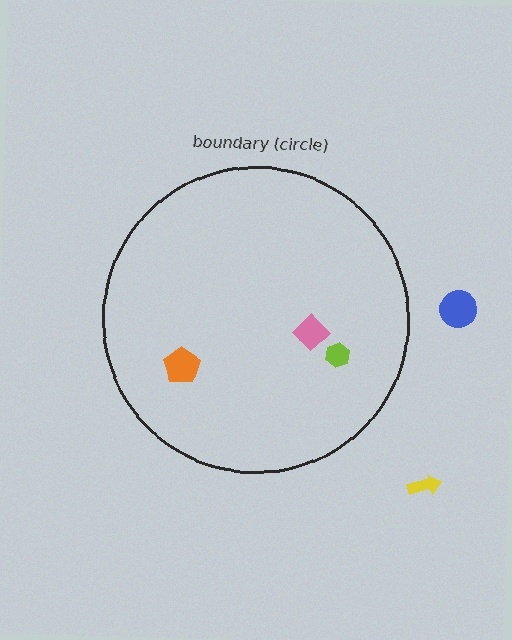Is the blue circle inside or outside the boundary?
Outside.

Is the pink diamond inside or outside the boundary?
Inside.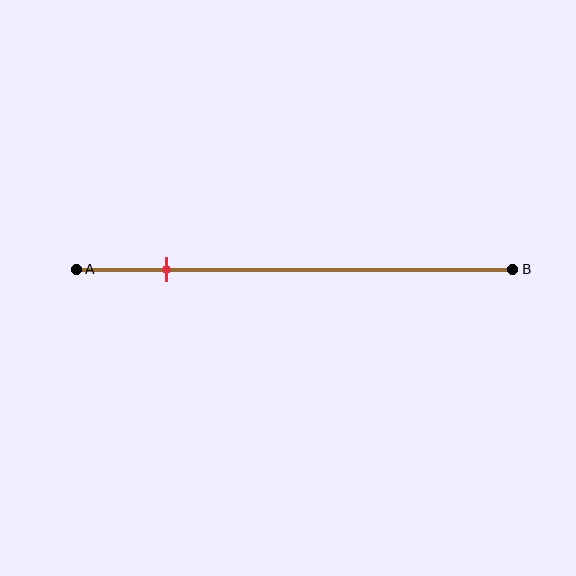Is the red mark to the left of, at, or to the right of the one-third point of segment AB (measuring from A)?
The red mark is to the left of the one-third point of segment AB.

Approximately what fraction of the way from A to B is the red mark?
The red mark is approximately 20% of the way from A to B.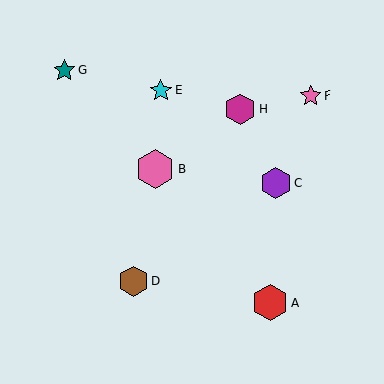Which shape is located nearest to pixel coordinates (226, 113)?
The magenta hexagon (labeled H) at (240, 109) is nearest to that location.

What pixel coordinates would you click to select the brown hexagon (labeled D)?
Click at (134, 282) to select the brown hexagon D.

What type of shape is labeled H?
Shape H is a magenta hexagon.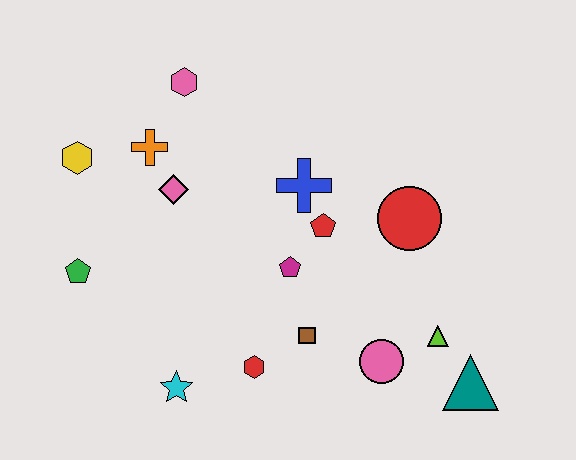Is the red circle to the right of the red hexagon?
Yes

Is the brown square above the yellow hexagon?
No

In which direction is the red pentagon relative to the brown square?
The red pentagon is above the brown square.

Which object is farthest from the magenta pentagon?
The yellow hexagon is farthest from the magenta pentagon.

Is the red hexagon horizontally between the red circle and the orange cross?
Yes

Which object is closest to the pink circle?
The lime triangle is closest to the pink circle.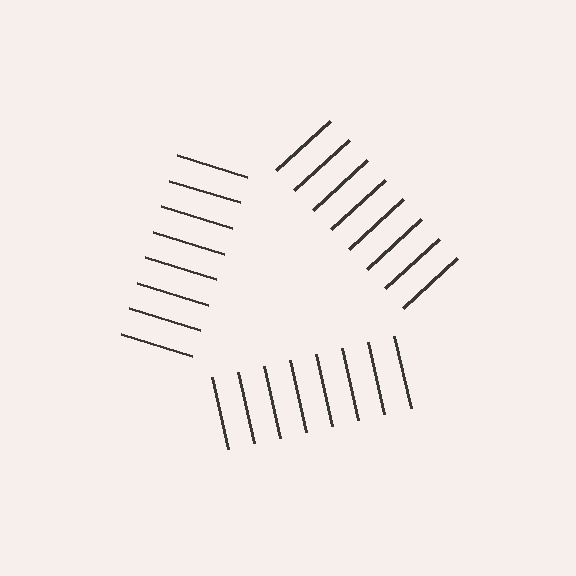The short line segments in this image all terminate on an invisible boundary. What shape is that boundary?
An illusory triangle — the line segments terminate on its edges but no continuous stroke is drawn.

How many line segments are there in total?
24 — 8 along each of the 3 edges.